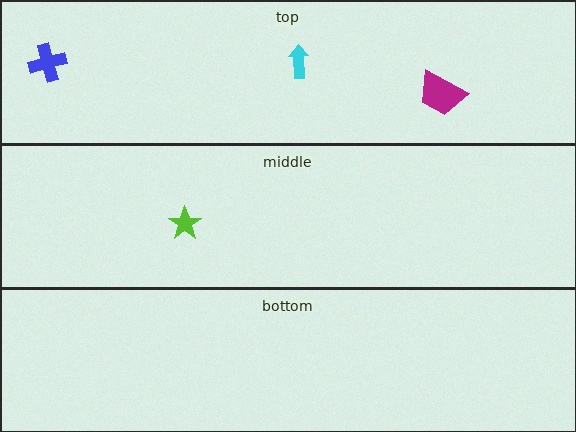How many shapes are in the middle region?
1.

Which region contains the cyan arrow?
The top region.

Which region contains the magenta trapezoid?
The top region.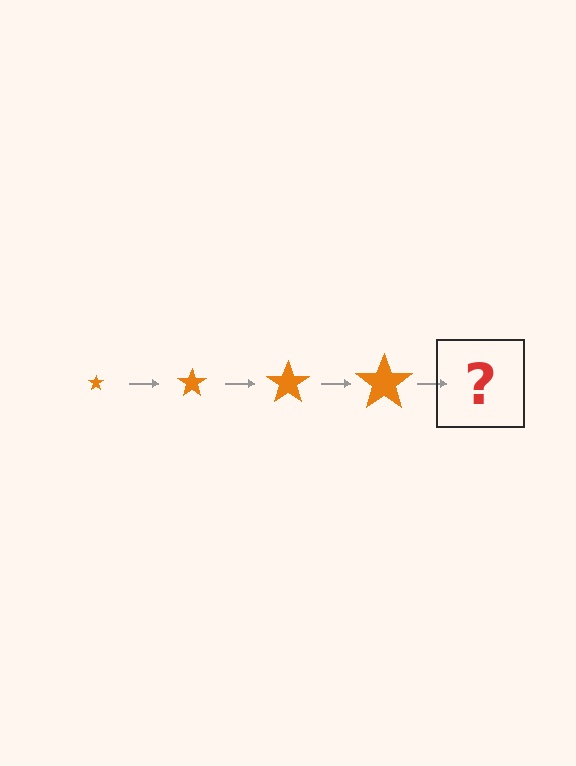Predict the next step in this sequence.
The next step is an orange star, larger than the previous one.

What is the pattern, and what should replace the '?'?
The pattern is that the star gets progressively larger each step. The '?' should be an orange star, larger than the previous one.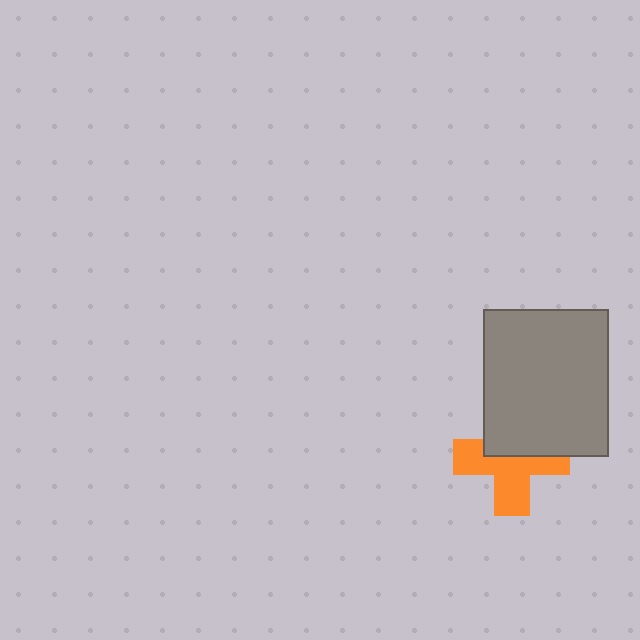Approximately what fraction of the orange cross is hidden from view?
Roughly 43% of the orange cross is hidden behind the gray rectangle.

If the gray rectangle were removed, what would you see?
You would see the complete orange cross.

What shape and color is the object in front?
The object in front is a gray rectangle.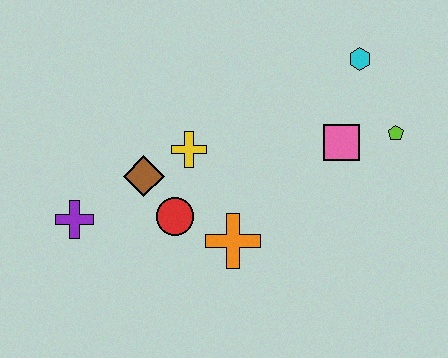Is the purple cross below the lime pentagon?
Yes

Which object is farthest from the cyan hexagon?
The purple cross is farthest from the cyan hexagon.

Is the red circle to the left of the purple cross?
No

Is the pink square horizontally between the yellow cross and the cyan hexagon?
Yes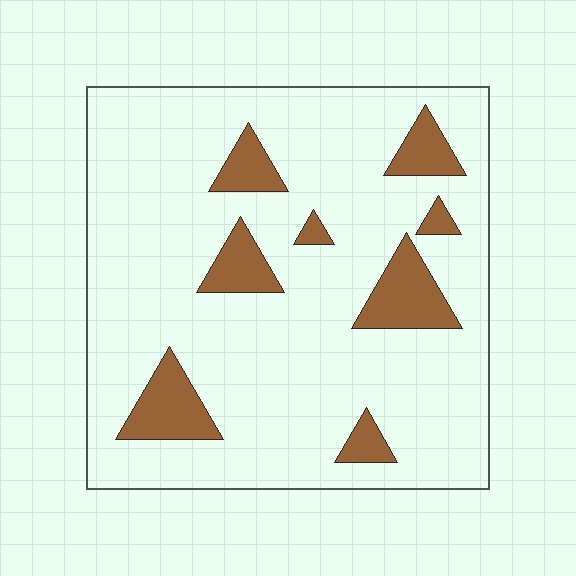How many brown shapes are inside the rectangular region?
8.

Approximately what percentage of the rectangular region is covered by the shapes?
Approximately 15%.